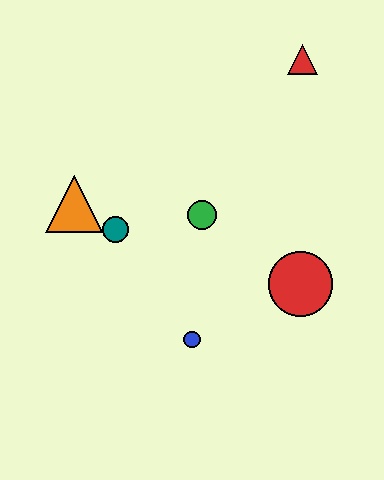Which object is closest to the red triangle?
The green circle is closest to the red triangle.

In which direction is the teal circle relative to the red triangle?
The teal circle is to the left of the red triangle.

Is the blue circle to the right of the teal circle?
Yes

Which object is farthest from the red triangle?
The blue circle is farthest from the red triangle.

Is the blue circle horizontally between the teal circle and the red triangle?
Yes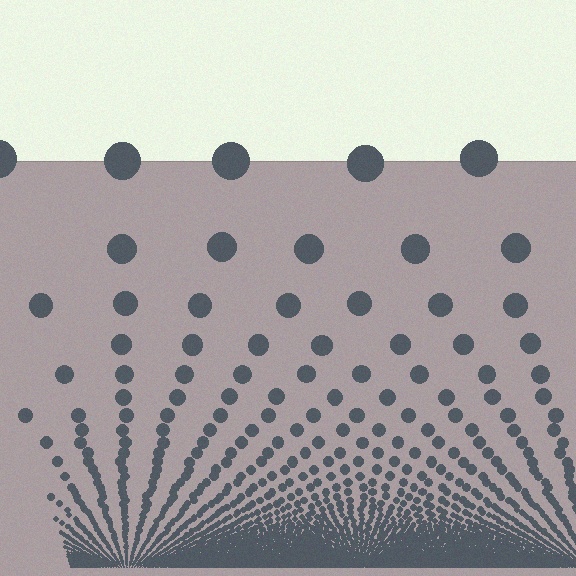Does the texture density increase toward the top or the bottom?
Density increases toward the bottom.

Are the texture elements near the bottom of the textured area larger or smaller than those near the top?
Smaller. The gradient is inverted — elements near the bottom are smaller and denser.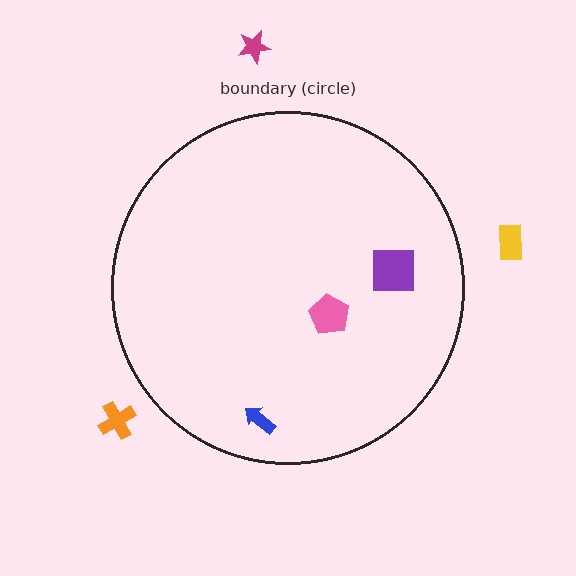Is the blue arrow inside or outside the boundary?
Inside.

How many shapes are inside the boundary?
3 inside, 3 outside.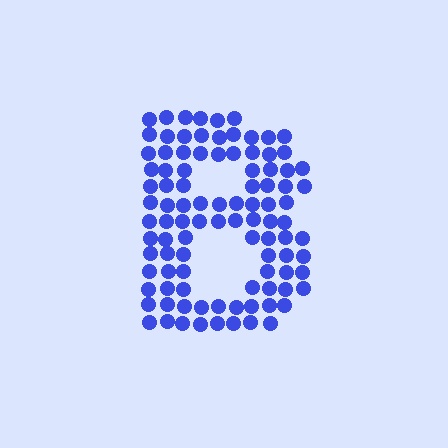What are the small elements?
The small elements are circles.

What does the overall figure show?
The overall figure shows the letter B.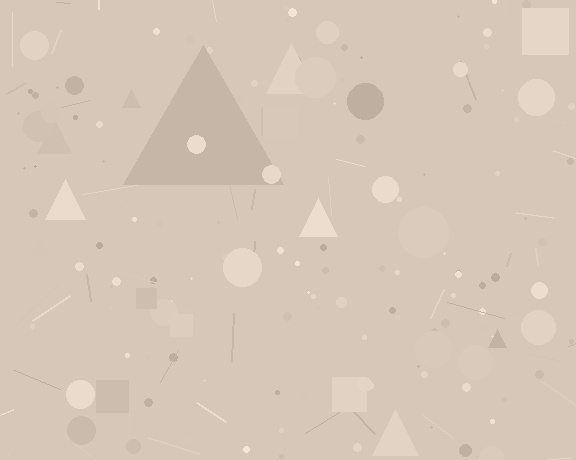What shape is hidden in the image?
A triangle is hidden in the image.